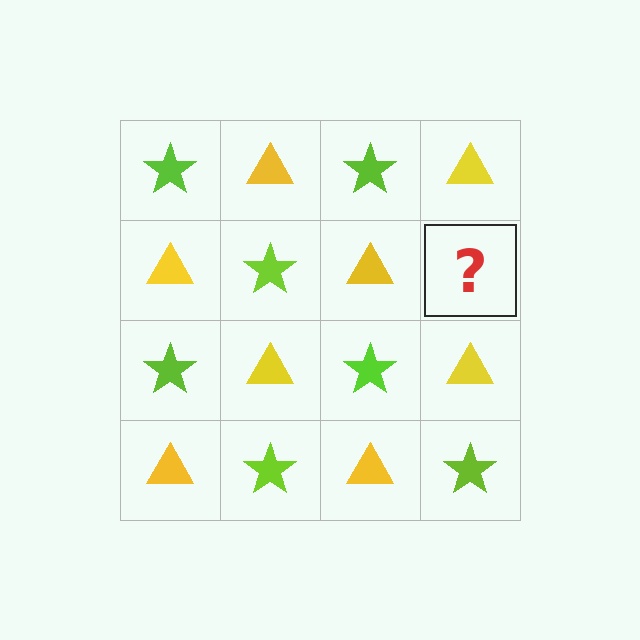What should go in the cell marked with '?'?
The missing cell should contain a lime star.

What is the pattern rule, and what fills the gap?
The rule is that it alternates lime star and yellow triangle in a checkerboard pattern. The gap should be filled with a lime star.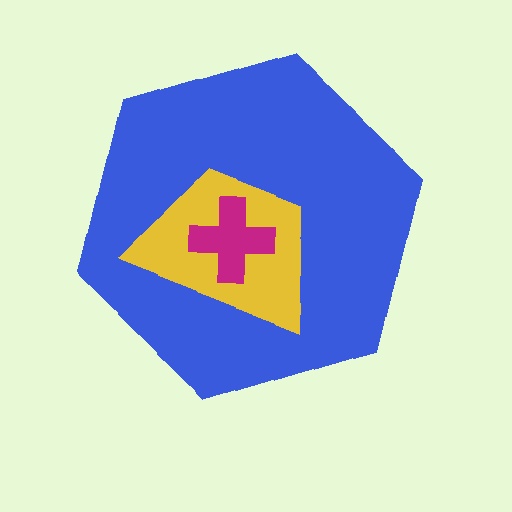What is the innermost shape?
The magenta cross.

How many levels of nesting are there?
3.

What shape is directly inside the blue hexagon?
The yellow trapezoid.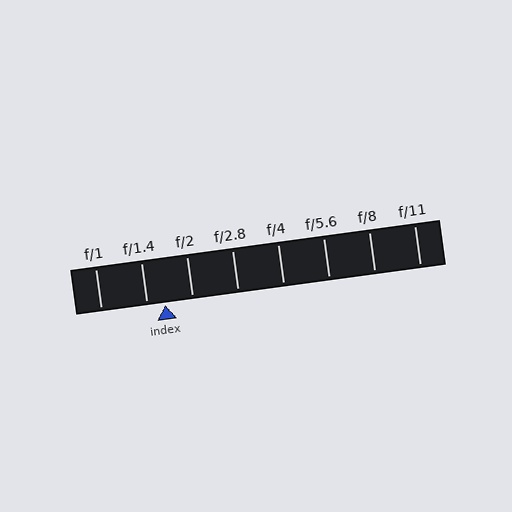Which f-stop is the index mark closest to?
The index mark is closest to f/1.4.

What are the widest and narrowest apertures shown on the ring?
The widest aperture shown is f/1 and the narrowest is f/11.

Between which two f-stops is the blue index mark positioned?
The index mark is between f/1.4 and f/2.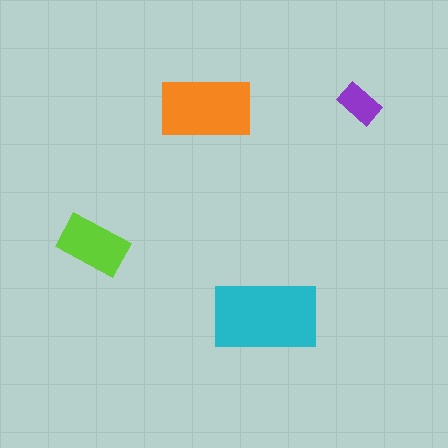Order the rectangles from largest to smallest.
the cyan one, the orange one, the lime one, the purple one.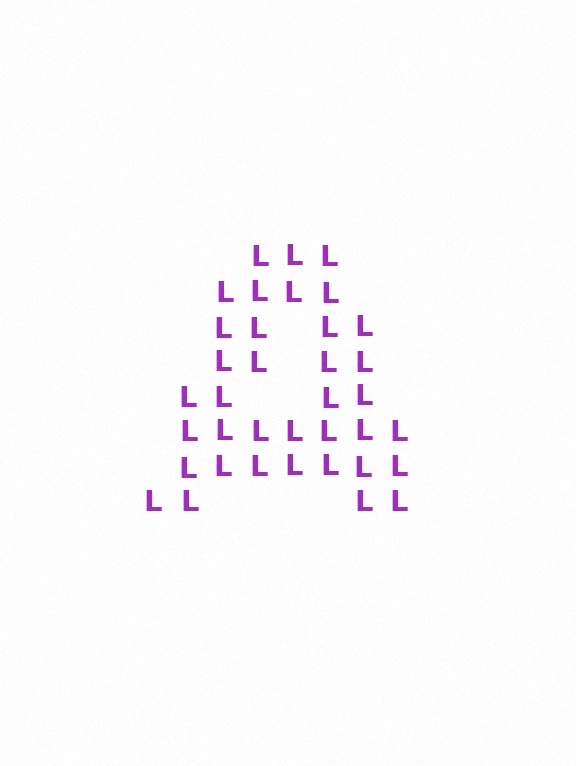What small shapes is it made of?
It is made of small letter L's.